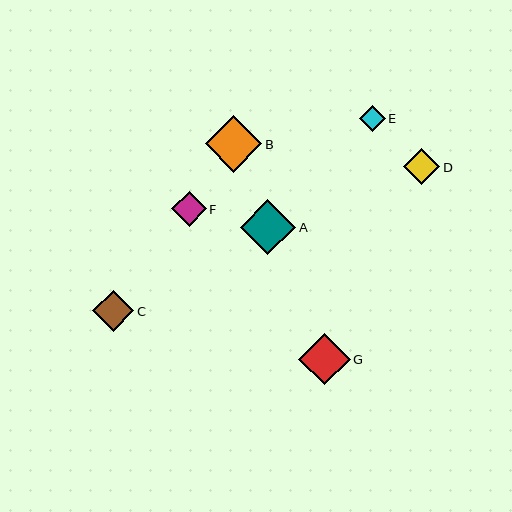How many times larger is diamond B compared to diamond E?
Diamond B is approximately 2.2 times the size of diamond E.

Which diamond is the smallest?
Diamond E is the smallest with a size of approximately 26 pixels.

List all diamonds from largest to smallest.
From largest to smallest: B, A, G, C, D, F, E.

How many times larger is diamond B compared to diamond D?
Diamond B is approximately 1.6 times the size of diamond D.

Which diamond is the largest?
Diamond B is the largest with a size of approximately 57 pixels.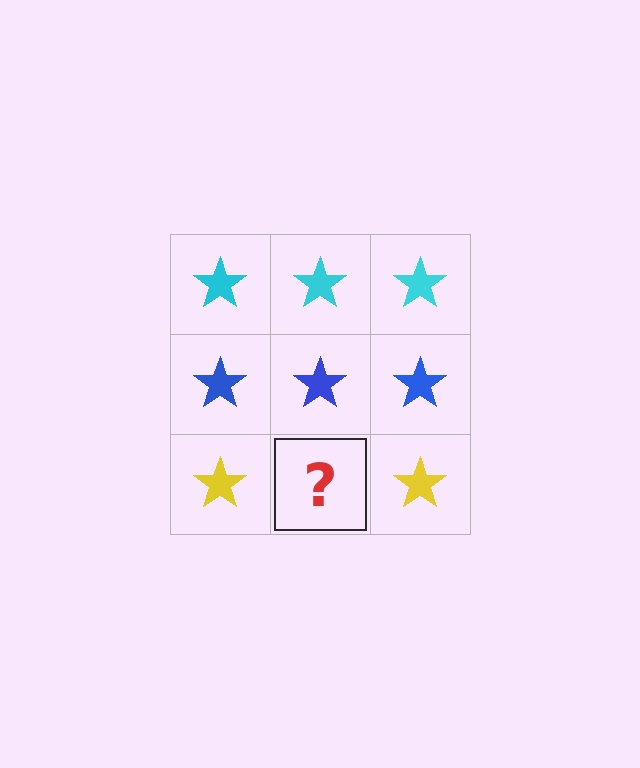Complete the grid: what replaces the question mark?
The question mark should be replaced with a yellow star.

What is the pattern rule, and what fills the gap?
The rule is that each row has a consistent color. The gap should be filled with a yellow star.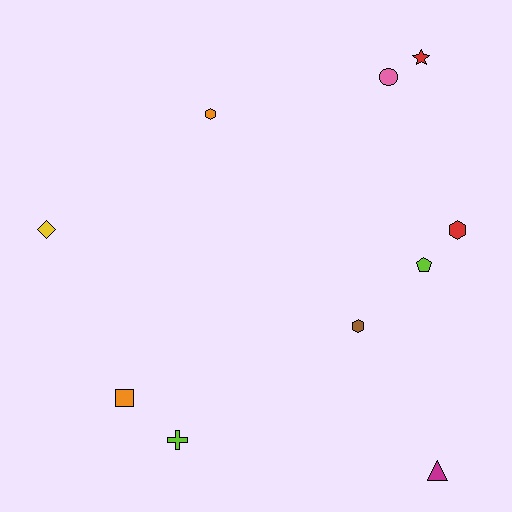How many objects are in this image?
There are 10 objects.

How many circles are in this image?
There is 1 circle.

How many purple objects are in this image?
There are no purple objects.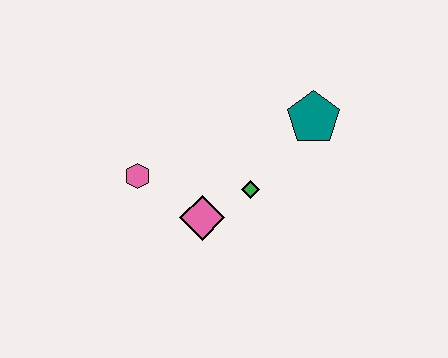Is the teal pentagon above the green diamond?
Yes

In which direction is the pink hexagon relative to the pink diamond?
The pink hexagon is to the left of the pink diamond.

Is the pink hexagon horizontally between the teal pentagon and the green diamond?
No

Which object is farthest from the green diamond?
The pink hexagon is farthest from the green diamond.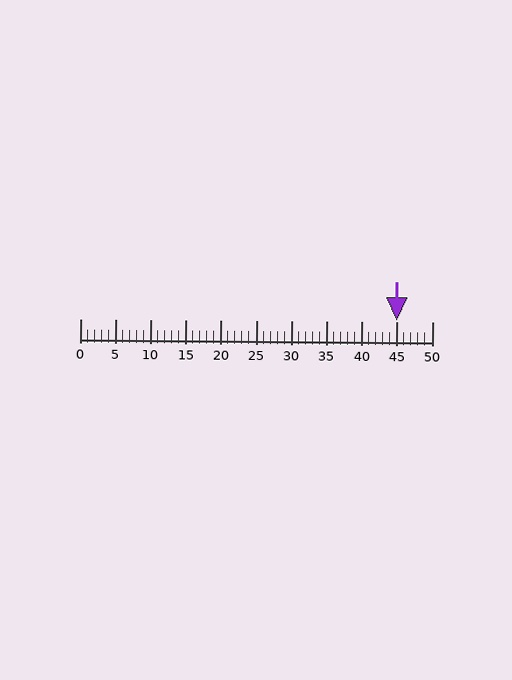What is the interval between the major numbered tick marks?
The major tick marks are spaced 5 units apart.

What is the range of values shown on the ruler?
The ruler shows values from 0 to 50.